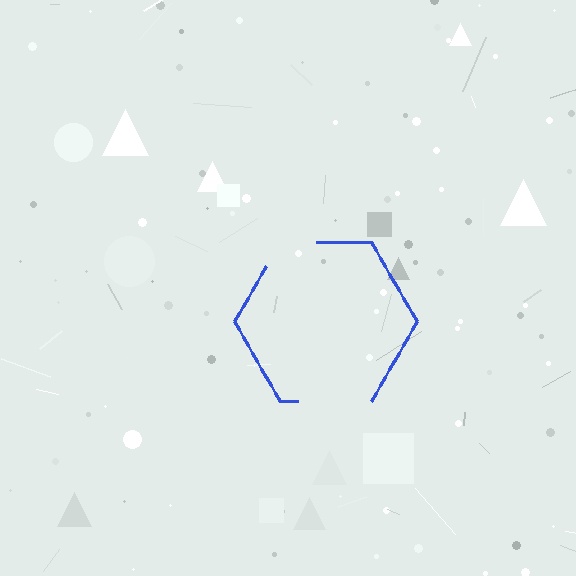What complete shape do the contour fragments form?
The contour fragments form a hexagon.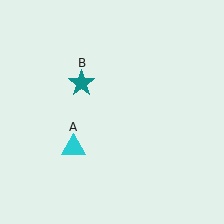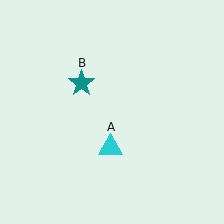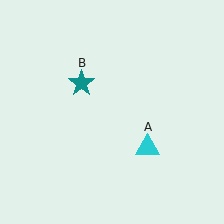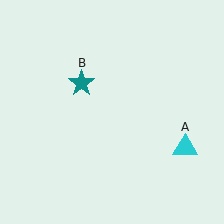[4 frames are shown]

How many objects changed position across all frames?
1 object changed position: cyan triangle (object A).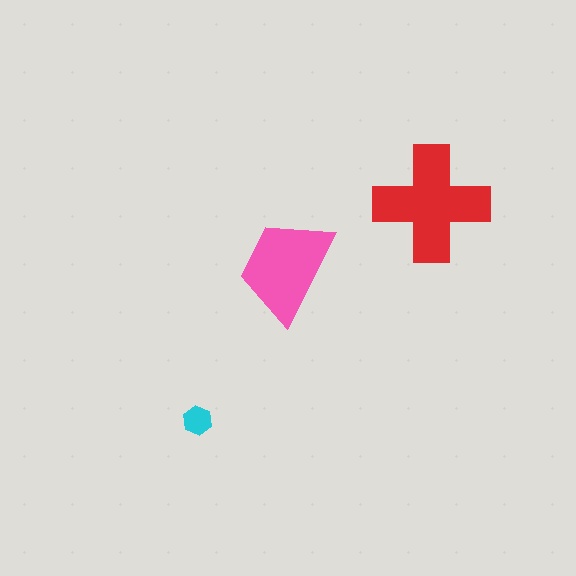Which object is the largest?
The red cross.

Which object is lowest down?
The cyan hexagon is bottommost.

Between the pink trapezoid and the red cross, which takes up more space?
The red cross.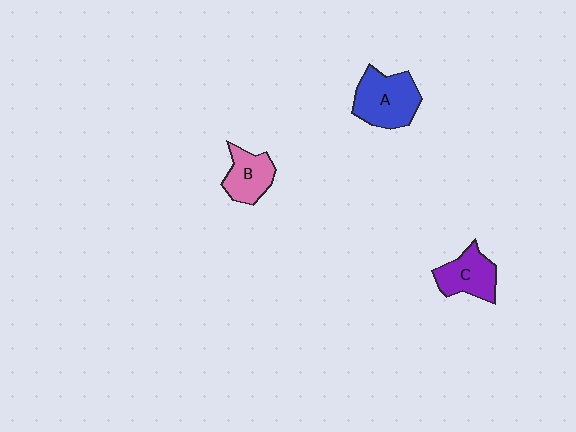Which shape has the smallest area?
Shape B (pink).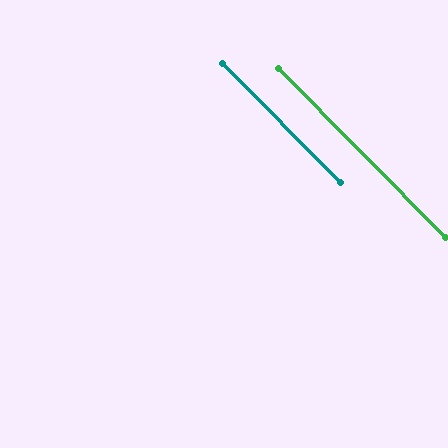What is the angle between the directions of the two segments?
Approximately 0 degrees.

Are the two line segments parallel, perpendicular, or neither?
Parallel — their directions differ by only 0.1°.